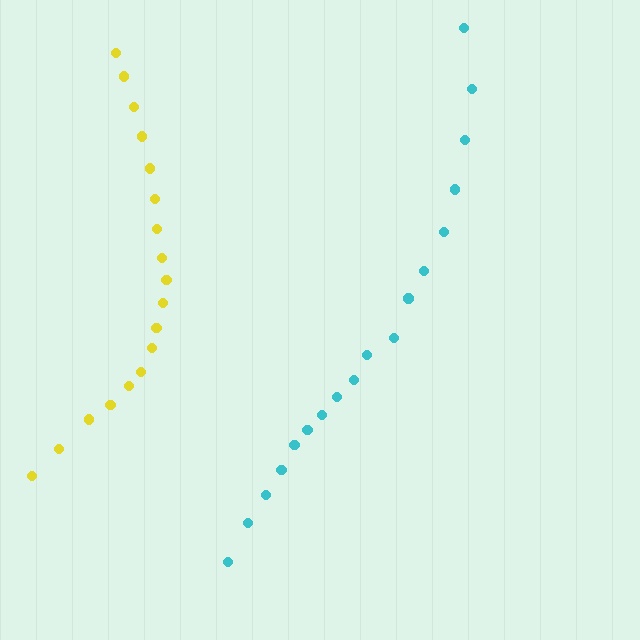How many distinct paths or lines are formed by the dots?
There are 2 distinct paths.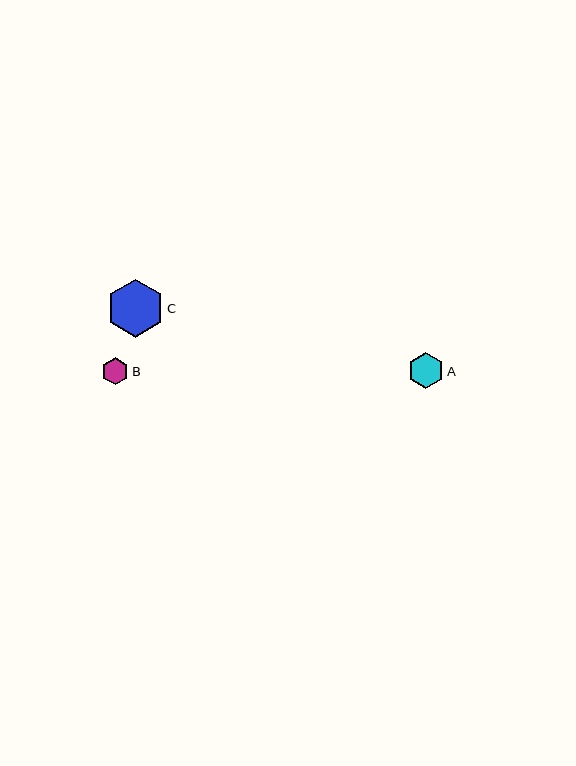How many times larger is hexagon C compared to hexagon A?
Hexagon C is approximately 1.6 times the size of hexagon A.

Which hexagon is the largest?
Hexagon C is the largest with a size of approximately 58 pixels.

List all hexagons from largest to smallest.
From largest to smallest: C, A, B.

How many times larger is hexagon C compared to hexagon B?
Hexagon C is approximately 2.1 times the size of hexagon B.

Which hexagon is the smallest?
Hexagon B is the smallest with a size of approximately 27 pixels.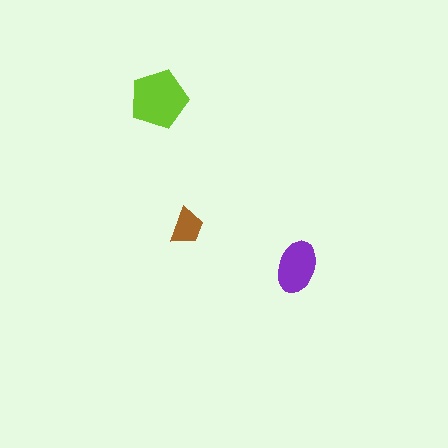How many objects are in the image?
There are 3 objects in the image.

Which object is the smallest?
The brown trapezoid.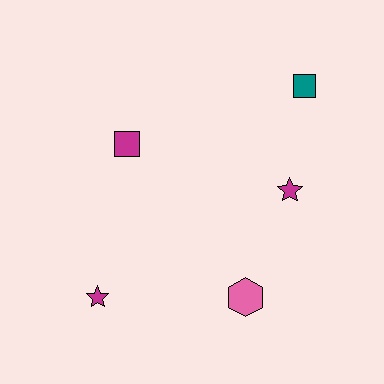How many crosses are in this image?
There are no crosses.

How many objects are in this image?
There are 5 objects.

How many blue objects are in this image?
There are no blue objects.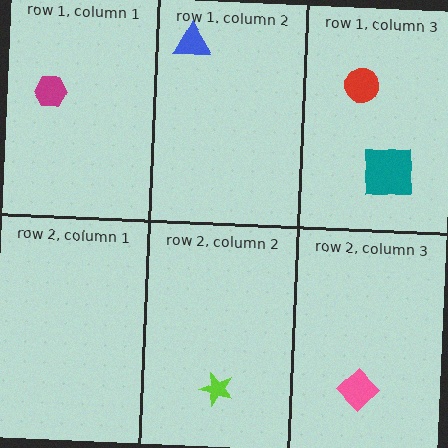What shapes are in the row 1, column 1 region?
The magenta hexagon.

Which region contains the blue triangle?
The row 1, column 2 region.